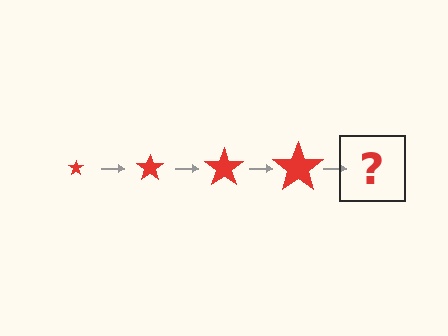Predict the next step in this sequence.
The next step is a red star, larger than the previous one.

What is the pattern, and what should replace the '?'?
The pattern is that the star gets progressively larger each step. The '?' should be a red star, larger than the previous one.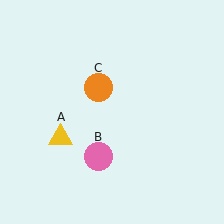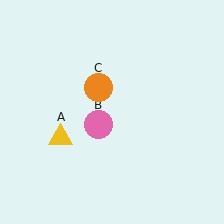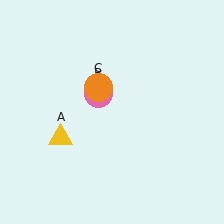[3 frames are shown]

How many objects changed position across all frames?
1 object changed position: pink circle (object B).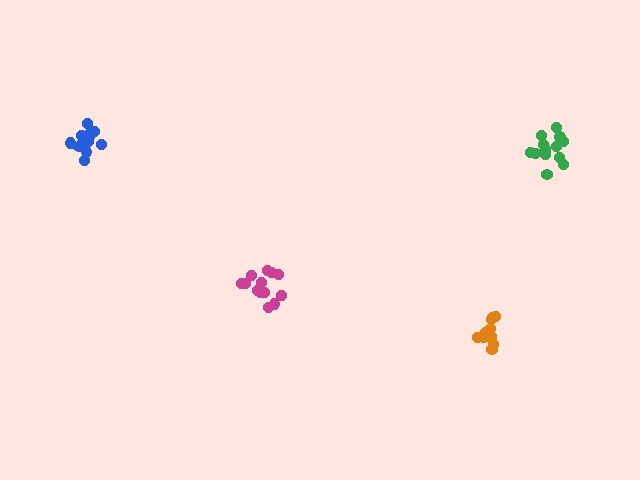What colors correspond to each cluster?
The clusters are colored: blue, orange, magenta, green.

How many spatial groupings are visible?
There are 4 spatial groupings.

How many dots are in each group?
Group 1: 13 dots, Group 2: 13 dots, Group 3: 13 dots, Group 4: 15 dots (54 total).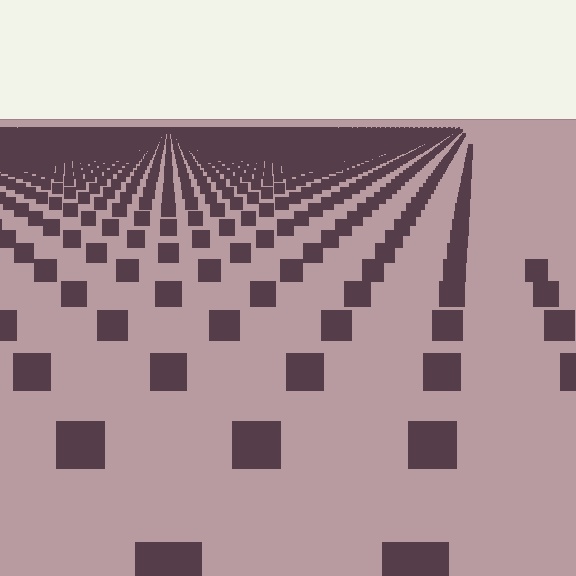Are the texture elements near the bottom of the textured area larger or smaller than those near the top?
Larger. Near the bottom, elements are closer to the viewer and appear at a bigger on-screen size.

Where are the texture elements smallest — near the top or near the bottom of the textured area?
Near the top.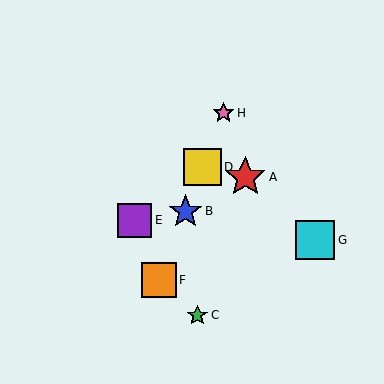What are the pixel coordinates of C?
Object C is at (197, 315).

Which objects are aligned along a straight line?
Objects B, D, F, H are aligned along a straight line.